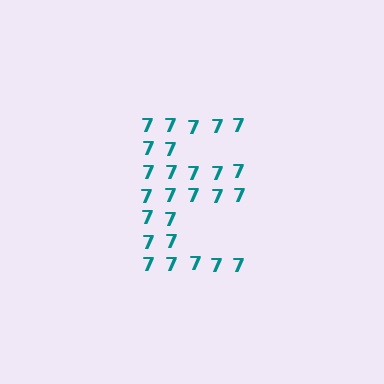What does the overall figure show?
The overall figure shows the letter E.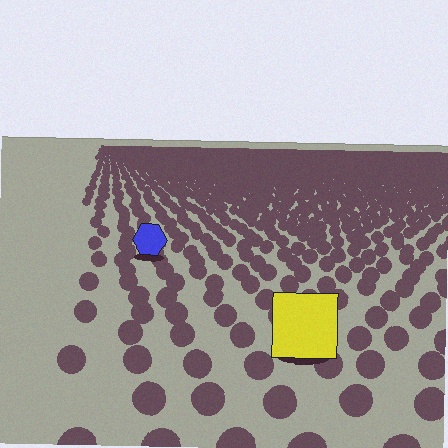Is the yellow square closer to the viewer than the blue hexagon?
Yes. The yellow square is closer — you can tell from the texture gradient: the ground texture is coarser near it.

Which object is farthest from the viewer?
The blue hexagon is farthest from the viewer. It appears smaller and the ground texture around it is denser.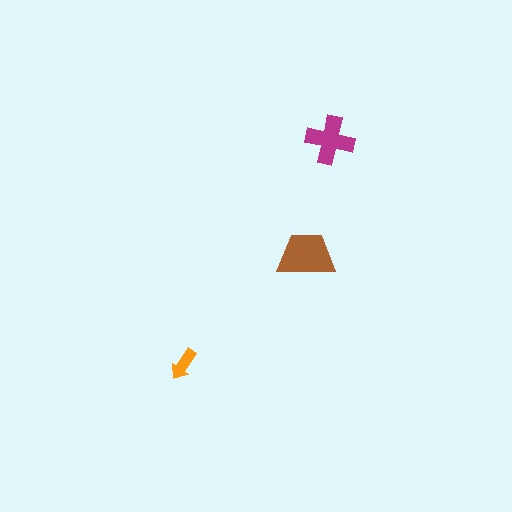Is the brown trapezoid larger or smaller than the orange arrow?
Larger.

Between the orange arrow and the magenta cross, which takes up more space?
The magenta cross.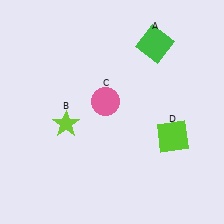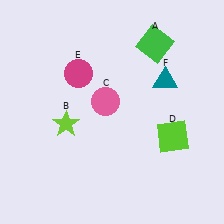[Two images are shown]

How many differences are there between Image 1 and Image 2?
There are 2 differences between the two images.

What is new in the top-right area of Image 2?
A teal triangle (F) was added in the top-right area of Image 2.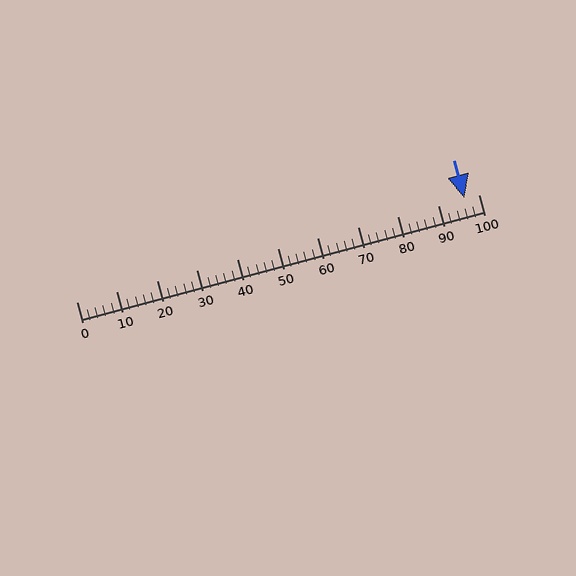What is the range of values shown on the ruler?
The ruler shows values from 0 to 100.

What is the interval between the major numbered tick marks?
The major tick marks are spaced 10 units apart.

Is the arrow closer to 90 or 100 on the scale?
The arrow is closer to 100.